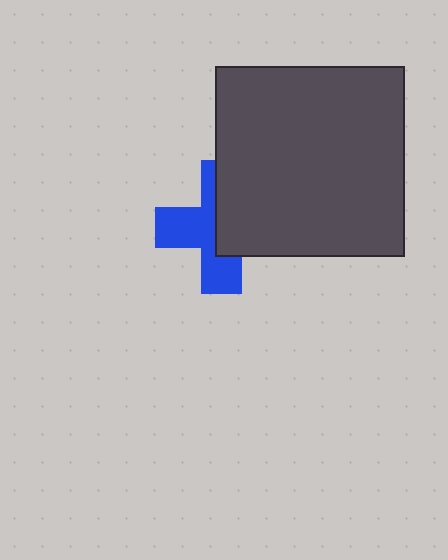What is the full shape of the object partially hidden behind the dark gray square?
The partially hidden object is a blue cross.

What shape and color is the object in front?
The object in front is a dark gray square.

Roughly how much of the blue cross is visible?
About half of it is visible (roughly 51%).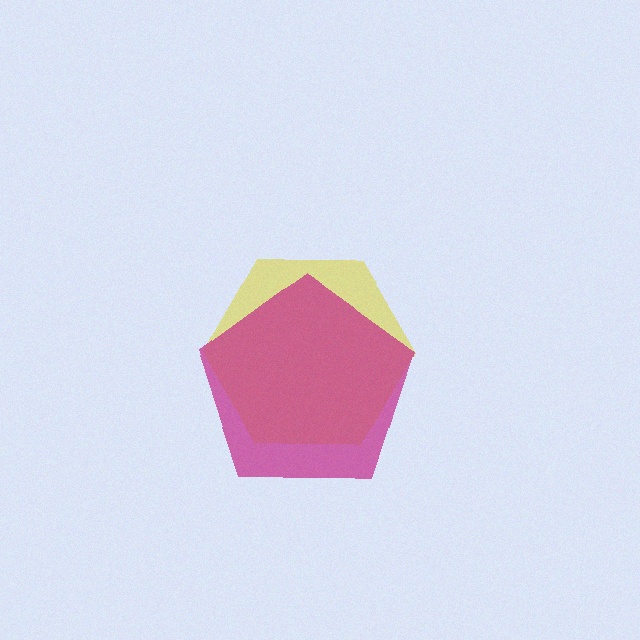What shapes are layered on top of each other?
The layered shapes are: a yellow hexagon, a magenta pentagon.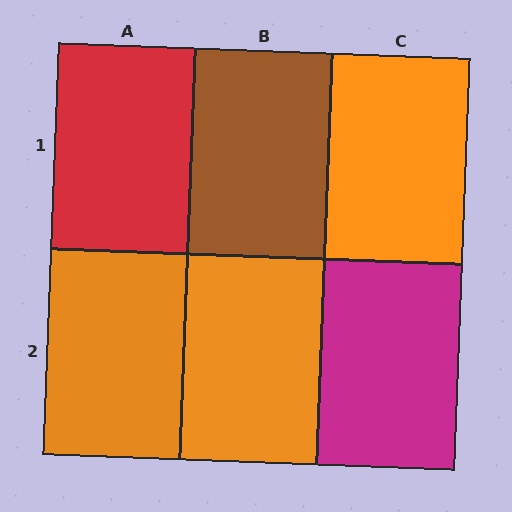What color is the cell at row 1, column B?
Brown.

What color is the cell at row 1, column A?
Red.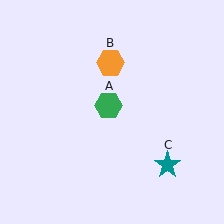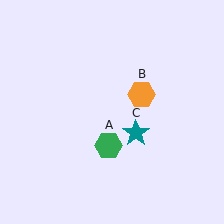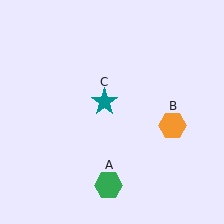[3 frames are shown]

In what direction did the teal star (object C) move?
The teal star (object C) moved up and to the left.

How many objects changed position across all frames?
3 objects changed position: green hexagon (object A), orange hexagon (object B), teal star (object C).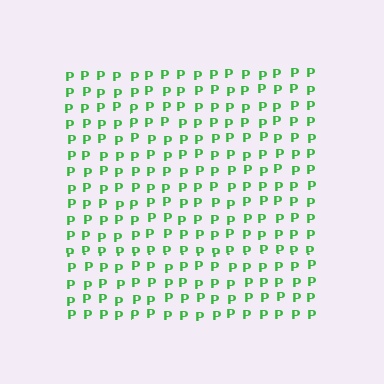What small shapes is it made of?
It is made of small letter P's.